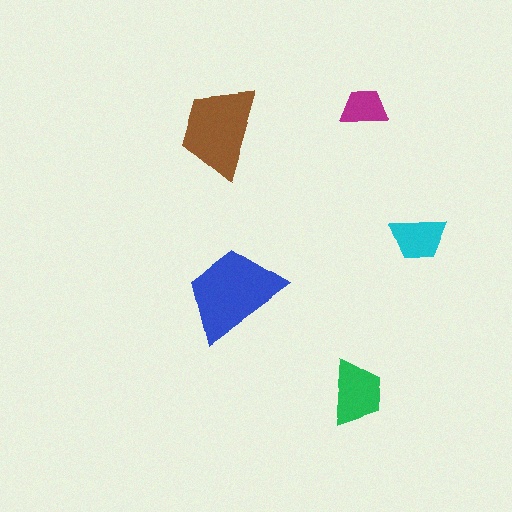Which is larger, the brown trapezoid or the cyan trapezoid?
The brown one.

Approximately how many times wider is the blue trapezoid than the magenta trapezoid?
About 2 times wider.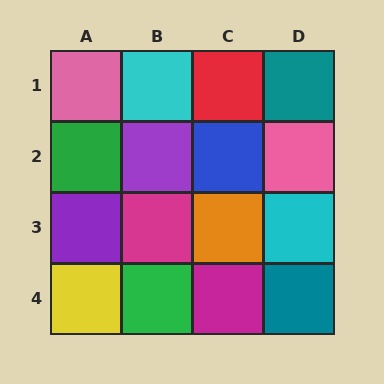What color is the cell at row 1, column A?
Pink.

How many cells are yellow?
1 cell is yellow.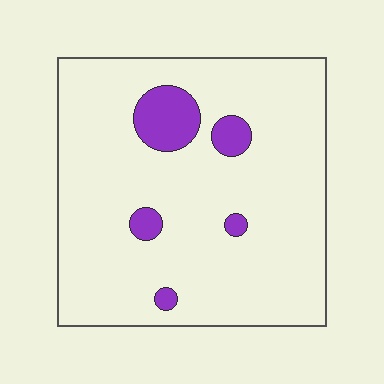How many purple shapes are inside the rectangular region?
5.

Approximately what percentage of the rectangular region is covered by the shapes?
Approximately 10%.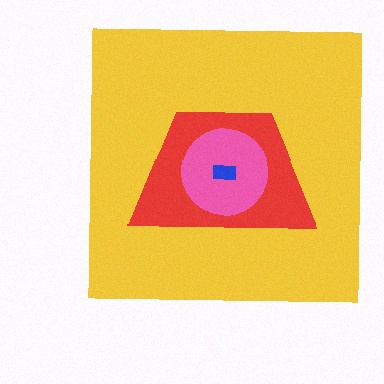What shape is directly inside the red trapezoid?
The pink circle.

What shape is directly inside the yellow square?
The red trapezoid.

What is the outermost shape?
The yellow square.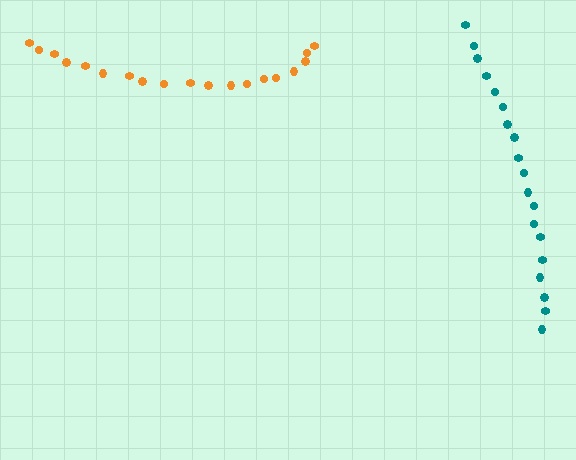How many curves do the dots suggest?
There are 2 distinct paths.